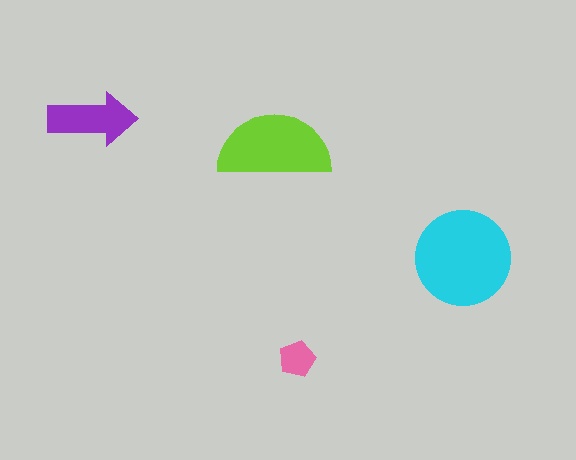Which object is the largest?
The cyan circle.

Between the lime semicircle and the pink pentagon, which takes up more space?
The lime semicircle.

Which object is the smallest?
The pink pentagon.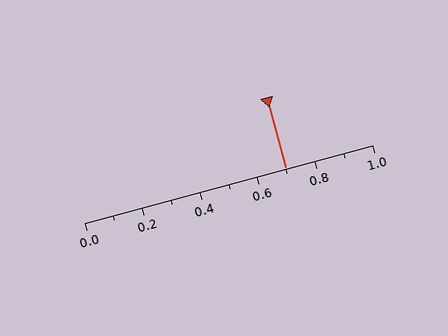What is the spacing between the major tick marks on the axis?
The major ticks are spaced 0.2 apart.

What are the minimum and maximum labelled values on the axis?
The axis runs from 0.0 to 1.0.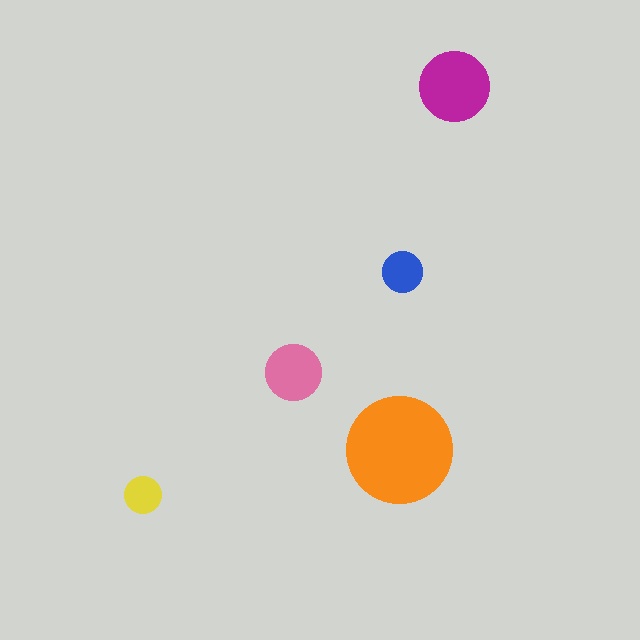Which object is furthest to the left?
The yellow circle is leftmost.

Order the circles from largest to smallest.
the orange one, the magenta one, the pink one, the blue one, the yellow one.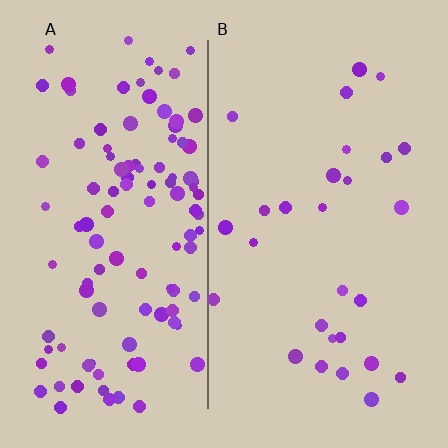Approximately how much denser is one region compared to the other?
Approximately 3.9× — region A over region B.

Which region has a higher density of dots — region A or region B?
A (the left).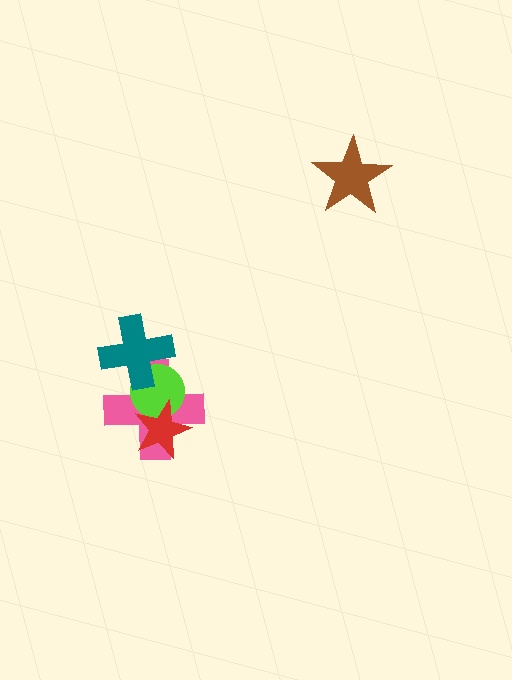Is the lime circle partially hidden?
Yes, it is partially covered by another shape.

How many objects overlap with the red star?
2 objects overlap with the red star.